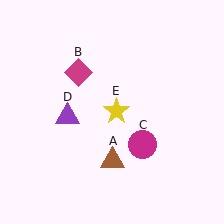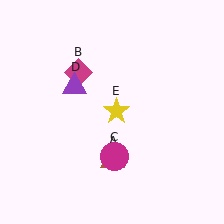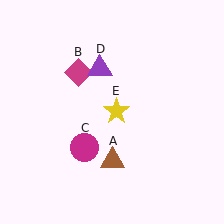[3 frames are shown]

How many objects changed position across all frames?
2 objects changed position: magenta circle (object C), purple triangle (object D).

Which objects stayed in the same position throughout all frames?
Brown triangle (object A) and magenta diamond (object B) and yellow star (object E) remained stationary.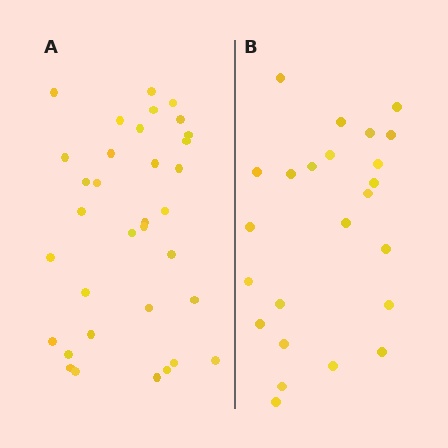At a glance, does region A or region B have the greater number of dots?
Region A (the left region) has more dots.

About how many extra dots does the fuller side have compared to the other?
Region A has roughly 10 or so more dots than region B.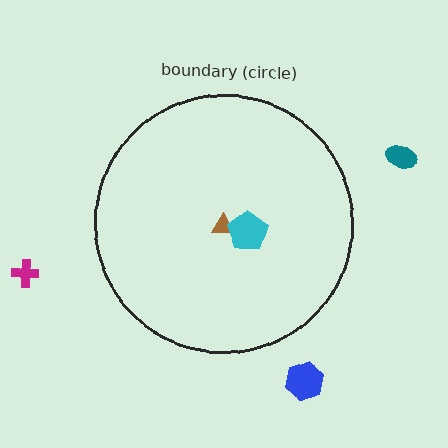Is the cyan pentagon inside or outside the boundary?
Inside.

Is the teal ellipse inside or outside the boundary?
Outside.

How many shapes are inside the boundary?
2 inside, 3 outside.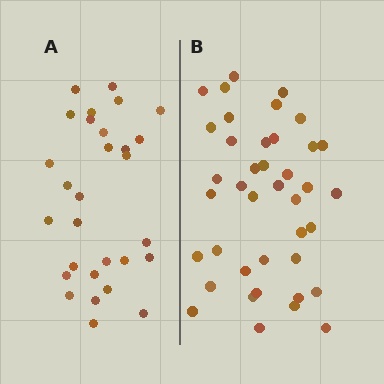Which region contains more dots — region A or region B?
Region B (the right region) has more dots.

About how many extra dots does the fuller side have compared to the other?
Region B has roughly 12 or so more dots than region A.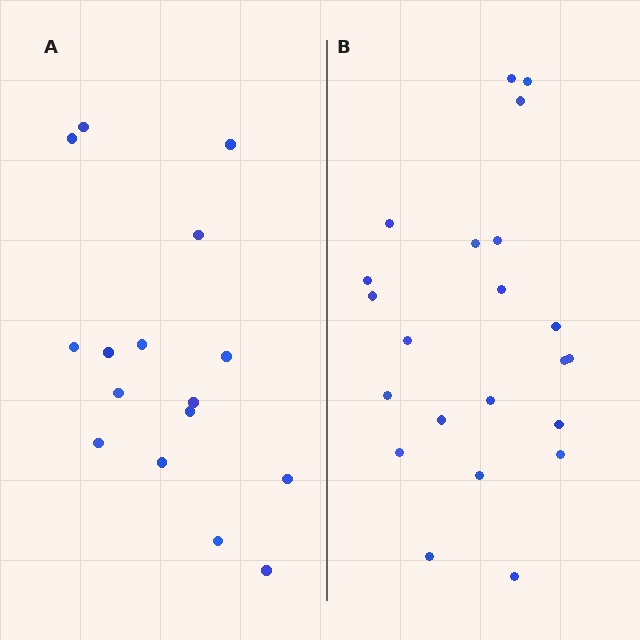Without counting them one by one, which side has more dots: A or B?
Region B (the right region) has more dots.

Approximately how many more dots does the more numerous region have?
Region B has about 6 more dots than region A.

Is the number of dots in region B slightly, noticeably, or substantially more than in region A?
Region B has noticeably more, but not dramatically so. The ratio is roughly 1.4 to 1.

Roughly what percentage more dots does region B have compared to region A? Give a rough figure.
About 40% more.